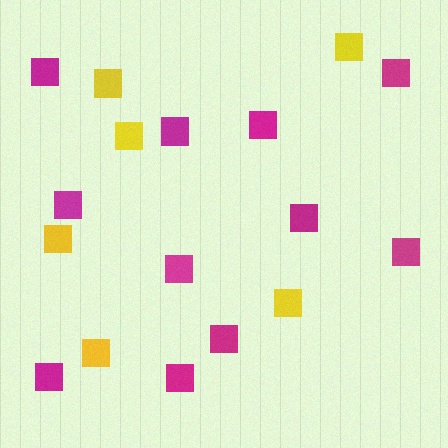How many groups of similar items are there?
There are 2 groups: one group of yellow squares (6) and one group of magenta squares (11).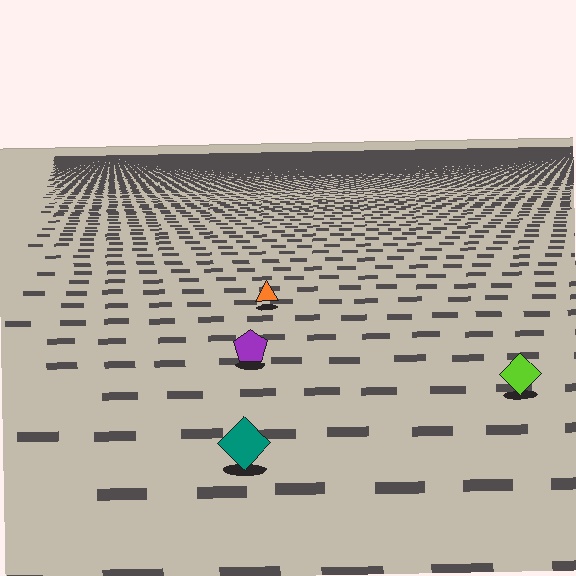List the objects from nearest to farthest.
From nearest to farthest: the teal diamond, the lime diamond, the purple pentagon, the orange triangle.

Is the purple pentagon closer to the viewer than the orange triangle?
Yes. The purple pentagon is closer — you can tell from the texture gradient: the ground texture is coarser near it.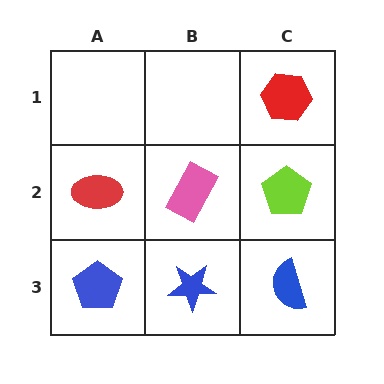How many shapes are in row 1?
1 shape.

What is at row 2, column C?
A lime pentagon.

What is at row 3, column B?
A blue star.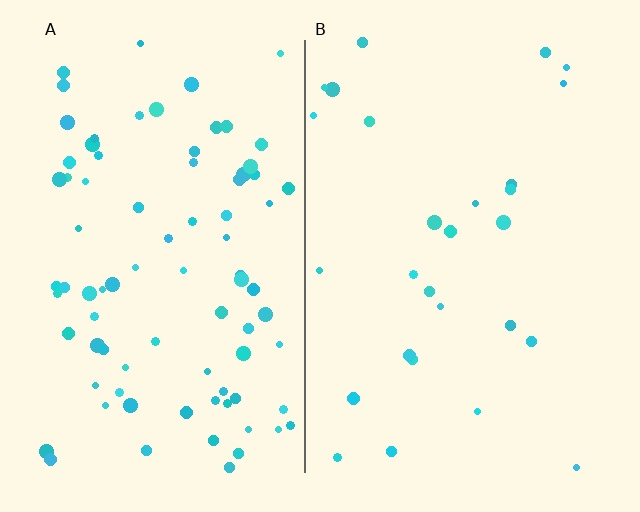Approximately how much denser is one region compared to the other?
Approximately 3.1× — region A over region B.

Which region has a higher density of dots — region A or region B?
A (the left).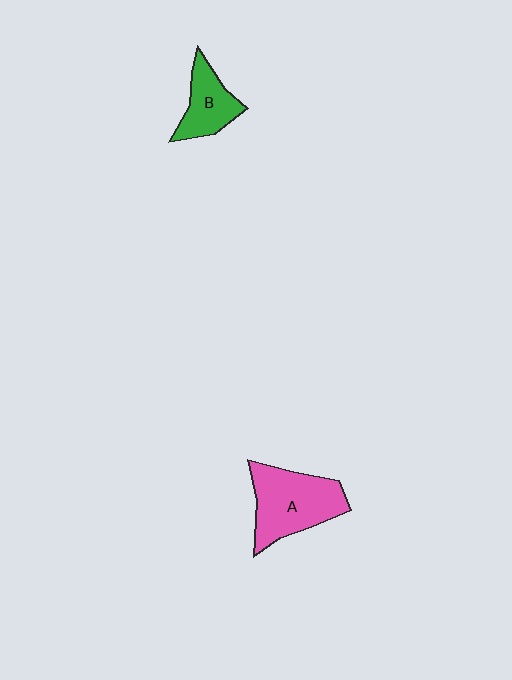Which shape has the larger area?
Shape A (pink).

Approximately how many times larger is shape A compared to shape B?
Approximately 1.7 times.